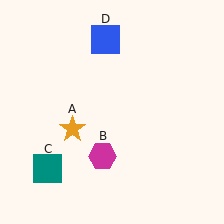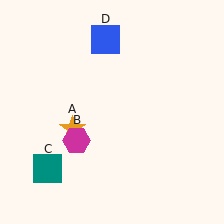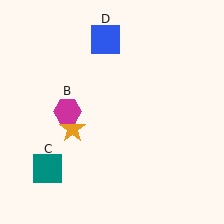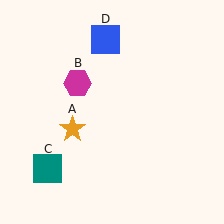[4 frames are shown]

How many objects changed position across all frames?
1 object changed position: magenta hexagon (object B).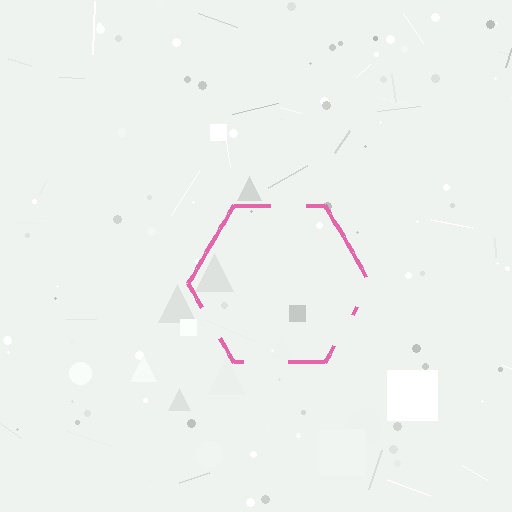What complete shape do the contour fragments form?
The contour fragments form a hexagon.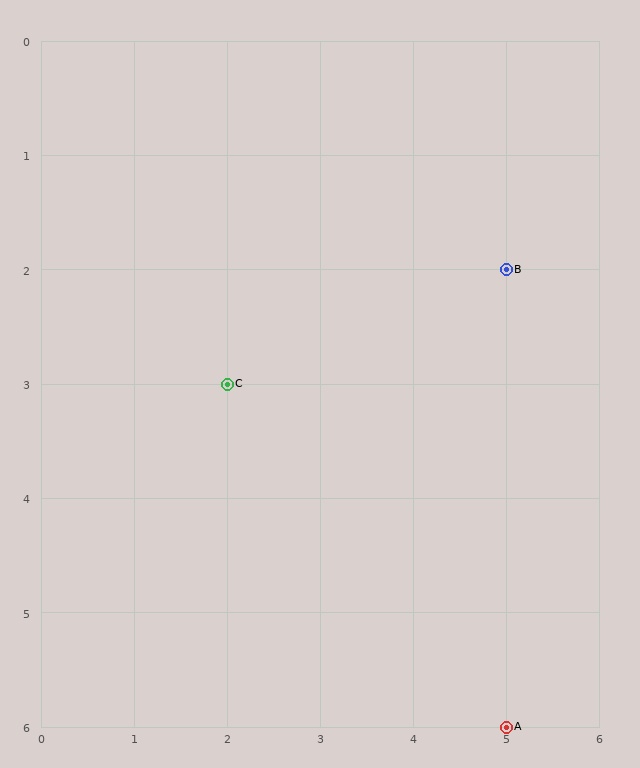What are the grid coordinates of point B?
Point B is at grid coordinates (5, 2).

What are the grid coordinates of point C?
Point C is at grid coordinates (2, 3).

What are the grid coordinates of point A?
Point A is at grid coordinates (5, 6).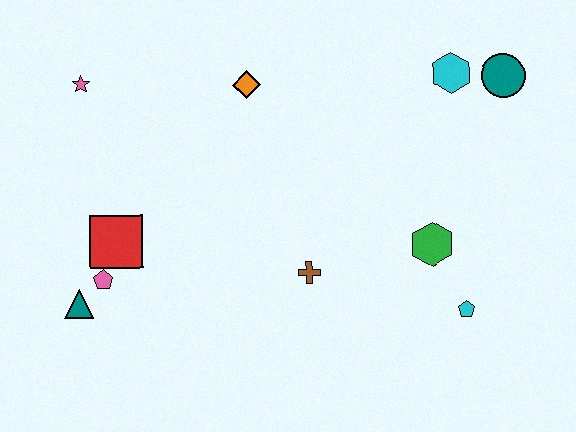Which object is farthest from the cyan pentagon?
The pink star is farthest from the cyan pentagon.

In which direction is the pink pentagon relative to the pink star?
The pink pentagon is below the pink star.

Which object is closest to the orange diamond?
The pink star is closest to the orange diamond.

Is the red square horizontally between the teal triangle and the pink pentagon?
No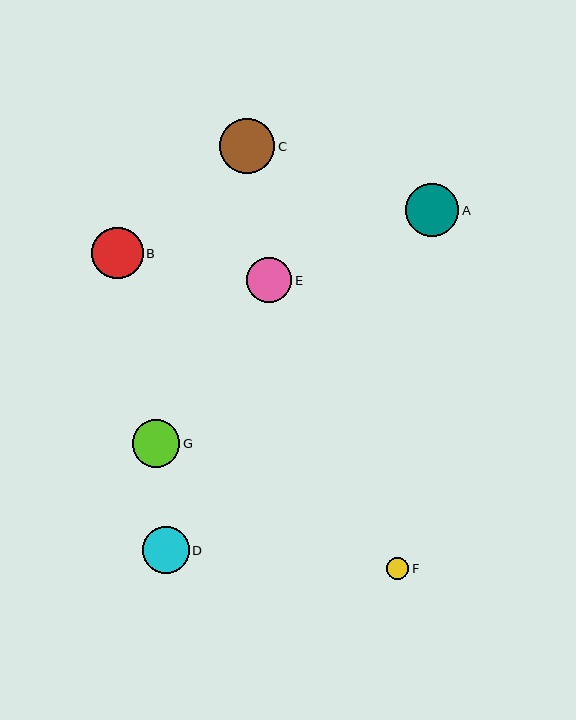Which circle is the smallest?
Circle F is the smallest with a size of approximately 22 pixels.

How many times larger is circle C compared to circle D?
Circle C is approximately 1.2 times the size of circle D.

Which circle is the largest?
Circle C is the largest with a size of approximately 55 pixels.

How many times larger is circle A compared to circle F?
Circle A is approximately 2.4 times the size of circle F.